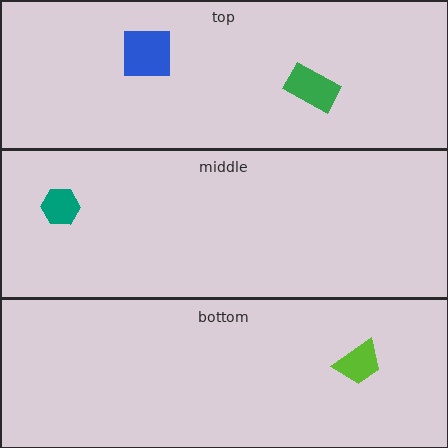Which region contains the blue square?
The top region.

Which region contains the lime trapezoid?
The bottom region.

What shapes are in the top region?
The green rectangle, the blue square.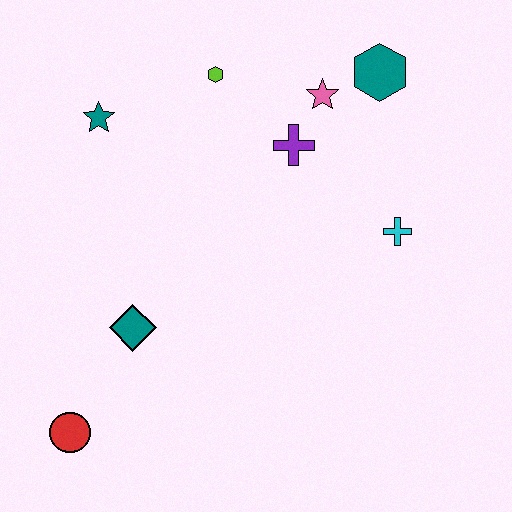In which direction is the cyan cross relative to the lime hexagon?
The cyan cross is to the right of the lime hexagon.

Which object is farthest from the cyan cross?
The red circle is farthest from the cyan cross.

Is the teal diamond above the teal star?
No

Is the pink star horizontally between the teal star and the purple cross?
No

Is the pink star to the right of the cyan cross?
No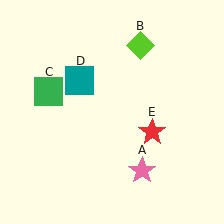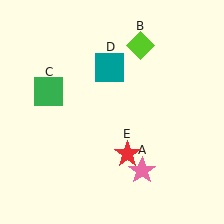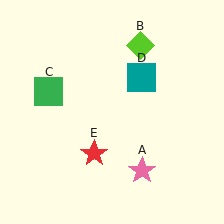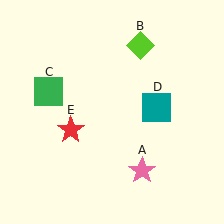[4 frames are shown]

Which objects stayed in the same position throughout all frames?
Pink star (object A) and lime diamond (object B) and green square (object C) remained stationary.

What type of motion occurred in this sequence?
The teal square (object D), red star (object E) rotated clockwise around the center of the scene.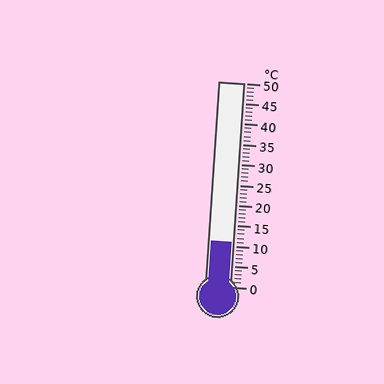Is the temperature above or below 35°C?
The temperature is below 35°C.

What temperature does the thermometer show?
The thermometer shows approximately 11°C.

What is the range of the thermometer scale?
The thermometer scale ranges from 0°C to 50°C.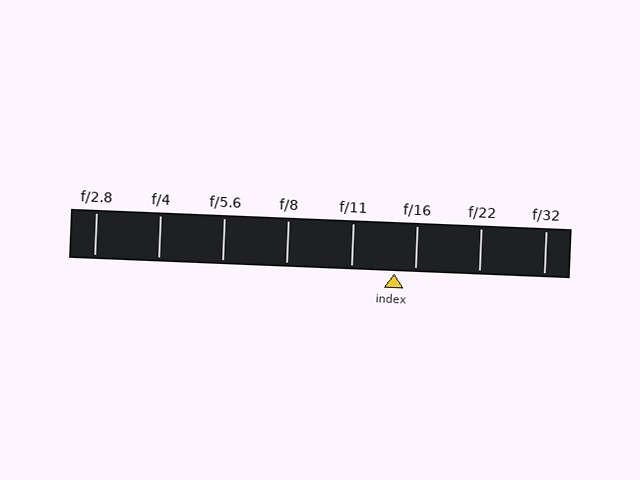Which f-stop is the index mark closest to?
The index mark is closest to f/16.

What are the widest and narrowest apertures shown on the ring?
The widest aperture shown is f/2.8 and the narrowest is f/32.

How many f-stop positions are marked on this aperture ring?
There are 8 f-stop positions marked.